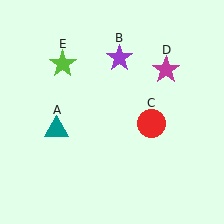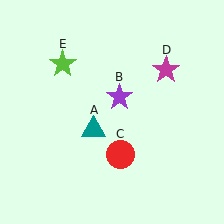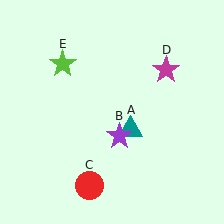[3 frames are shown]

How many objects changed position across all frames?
3 objects changed position: teal triangle (object A), purple star (object B), red circle (object C).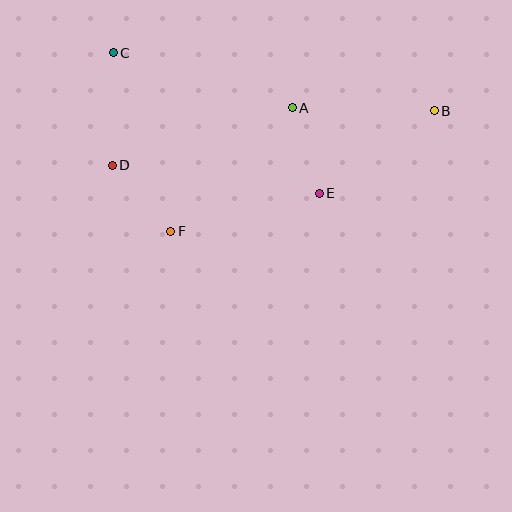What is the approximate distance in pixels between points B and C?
The distance between B and C is approximately 326 pixels.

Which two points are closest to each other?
Points D and F are closest to each other.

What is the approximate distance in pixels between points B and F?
The distance between B and F is approximately 290 pixels.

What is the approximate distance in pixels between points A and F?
The distance between A and F is approximately 173 pixels.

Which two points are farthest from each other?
Points B and D are farthest from each other.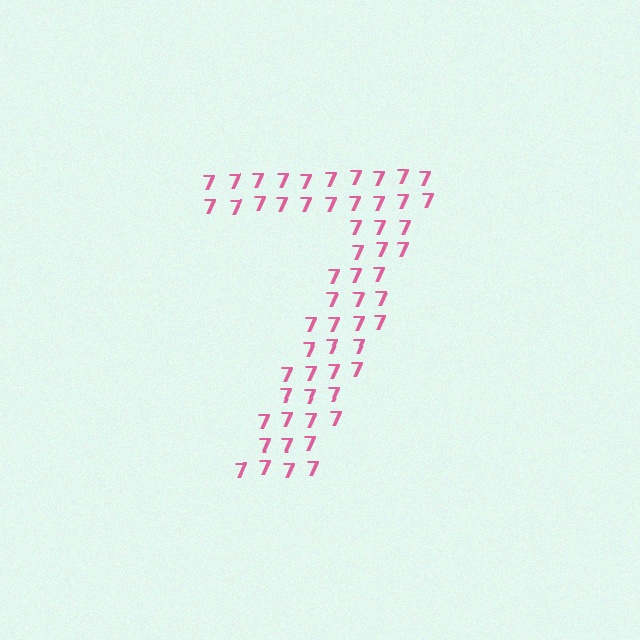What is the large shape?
The large shape is the digit 7.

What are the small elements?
The small elements are digit 7's.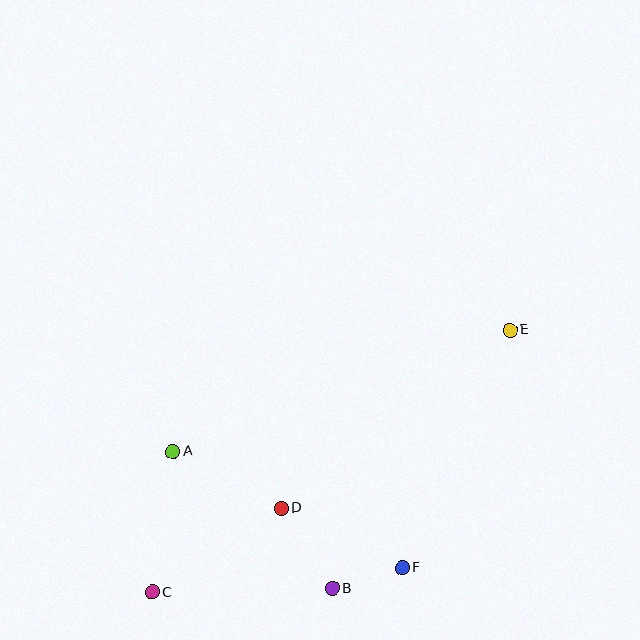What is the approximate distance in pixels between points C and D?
The distance between C and D is approximately 154 pixels.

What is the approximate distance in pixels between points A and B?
The distance between A and B is approximately 210 pixels.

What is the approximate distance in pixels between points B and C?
The distance between B and C is approximately 180 pixels.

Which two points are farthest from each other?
Points C and E are farthest from each other.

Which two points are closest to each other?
Points B and F are closest to each other.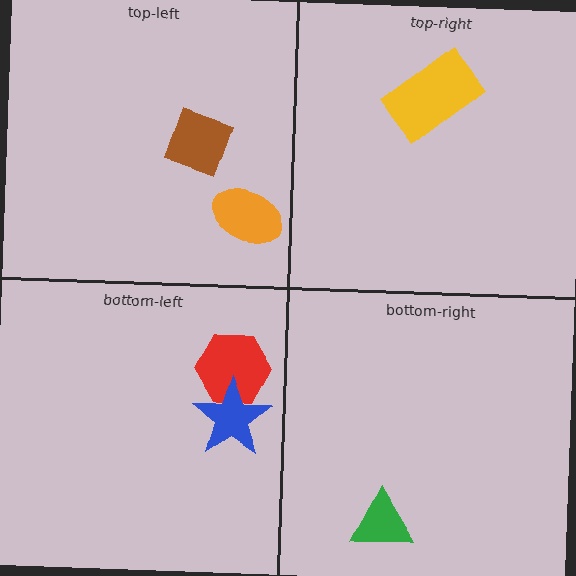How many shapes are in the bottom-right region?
1.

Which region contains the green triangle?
The bottom-right region.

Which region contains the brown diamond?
The top-left region.